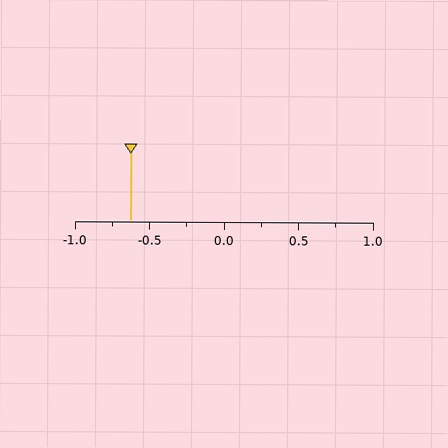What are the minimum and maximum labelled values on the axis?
The axis runs from -1.0 to 1.0.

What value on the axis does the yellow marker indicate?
The marker indicates approximately -0.62.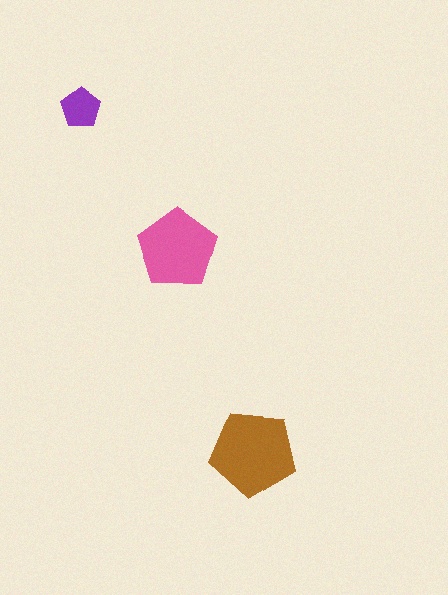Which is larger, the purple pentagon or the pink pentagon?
The pink one.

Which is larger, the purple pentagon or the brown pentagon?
The brown one.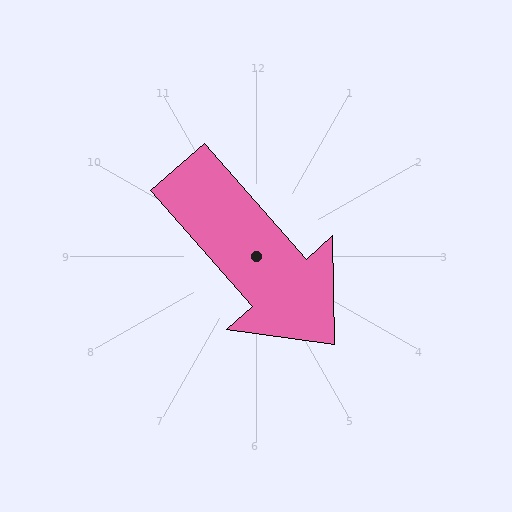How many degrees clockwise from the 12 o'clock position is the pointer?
Approximately 139 degrees.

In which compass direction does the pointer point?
Southeast.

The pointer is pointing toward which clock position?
Roughly 5 o'clock.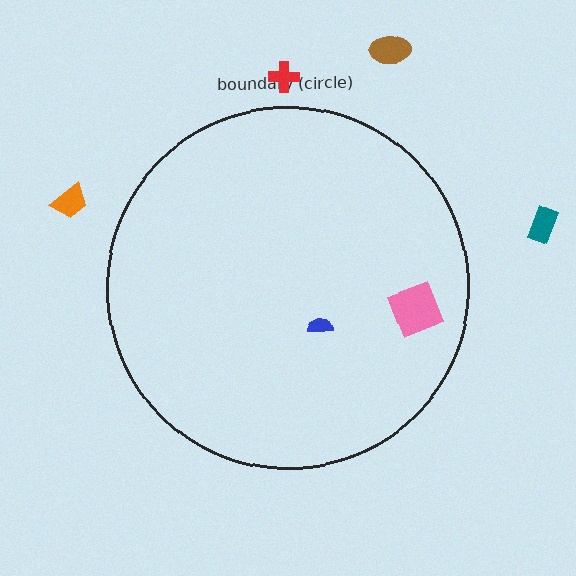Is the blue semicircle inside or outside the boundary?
Inside.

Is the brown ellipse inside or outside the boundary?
Outside.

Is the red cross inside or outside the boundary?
Outside.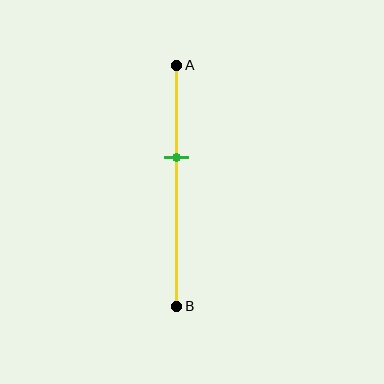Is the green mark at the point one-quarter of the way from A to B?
No, the mark is at about 40% from A, not at the 25% one-quarter point.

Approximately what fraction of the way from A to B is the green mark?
The green mark is approximately 40% of the way from A to B.